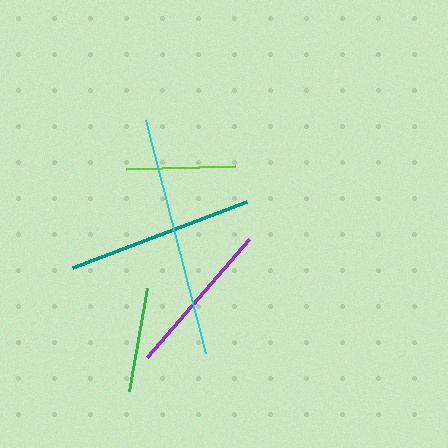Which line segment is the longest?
The cyan line is the longest at approximately 241 pixels.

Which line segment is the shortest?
The green line is the shortest at approximately 105 pixels.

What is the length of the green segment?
The green segment is approximately 105 pixels long.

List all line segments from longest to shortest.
From longest to shortest: cyan, teal, purple, lime, green.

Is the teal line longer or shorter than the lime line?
The teal line is longer than the lime line.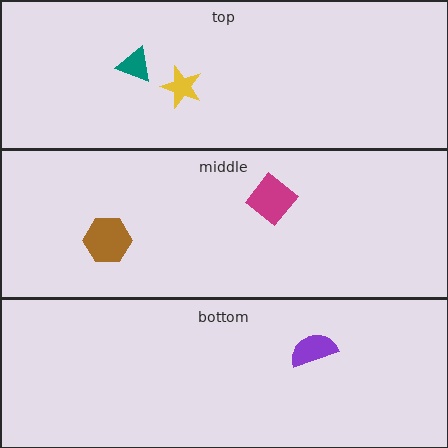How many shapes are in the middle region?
2.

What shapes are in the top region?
The teal triangle, the yellow star.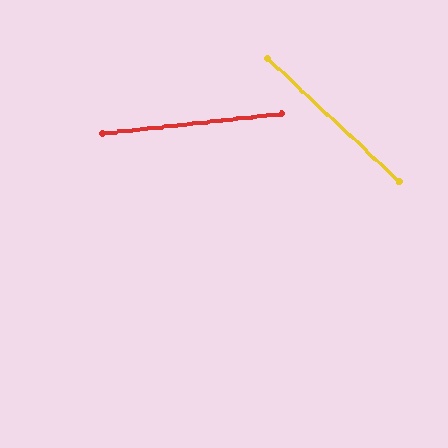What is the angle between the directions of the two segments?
Approximately 49 degrees.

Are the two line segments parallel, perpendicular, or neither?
Neither parallel nor perpendicular — they differ by about 49°.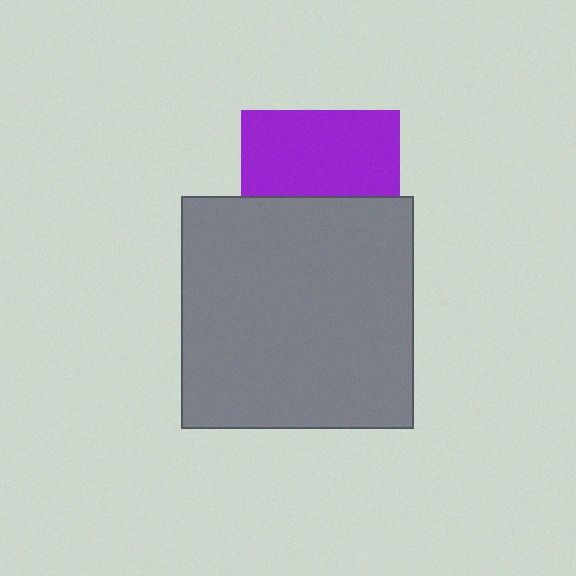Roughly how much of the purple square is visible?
About half of it is visible (roughly 54%).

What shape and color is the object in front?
The object in front is a gray square.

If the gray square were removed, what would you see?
You would see the complete purple square.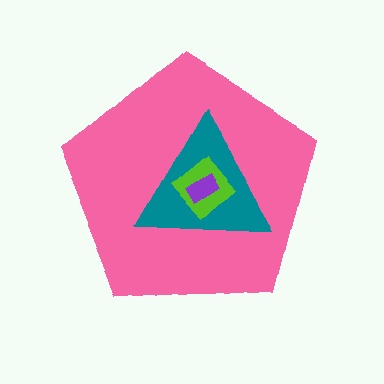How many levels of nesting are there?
4.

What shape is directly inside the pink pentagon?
The teal triangle.